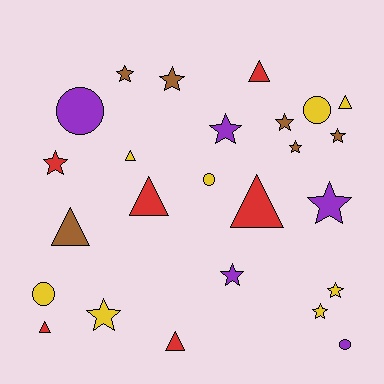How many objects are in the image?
There are 25 objects.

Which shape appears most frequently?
Star, with 12 objects.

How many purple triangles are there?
There are no purple triangles.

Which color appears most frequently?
Yellow, with 8 objects.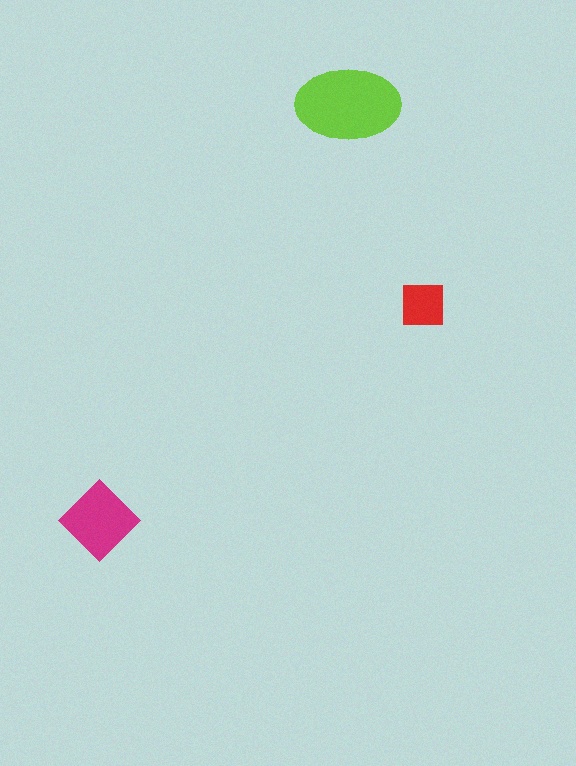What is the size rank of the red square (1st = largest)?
3rd.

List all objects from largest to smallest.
The lime ellipse, the magenta diamond, the red square.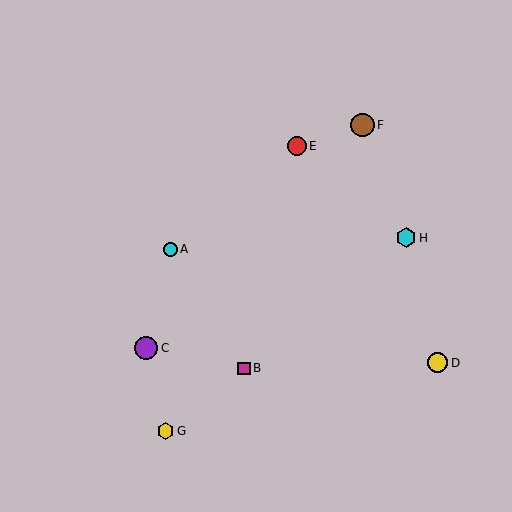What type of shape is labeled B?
Shape B is a magenta square.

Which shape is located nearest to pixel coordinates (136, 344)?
The purple circle (labeled C) at (146, 348) is nearest to that location.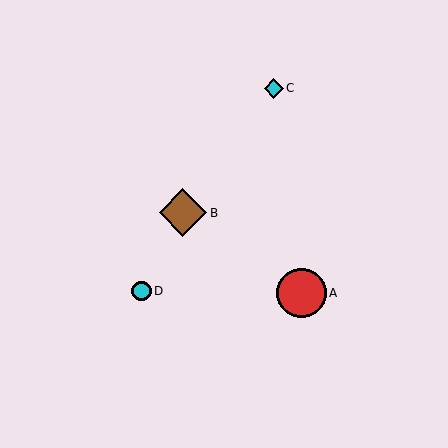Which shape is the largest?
The red circle (labeled A) is the largest.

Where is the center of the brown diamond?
The center of the brown diamond is at (183, 213).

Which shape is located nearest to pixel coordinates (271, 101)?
The cyan diamond (labeled C) at (274, 88) is nearest to that location.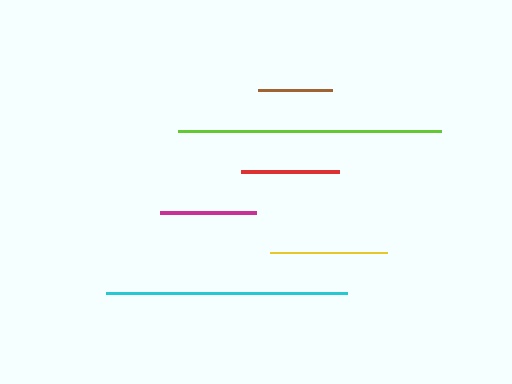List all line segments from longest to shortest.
From longest to shortest: lime, cyan, yellow, red, magenta, brown.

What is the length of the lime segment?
The lime segment is approximately 263 pixels long.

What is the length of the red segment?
The red segment is approximately 98 pixels long.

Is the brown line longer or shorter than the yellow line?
The yellow line is longer than the brown line.